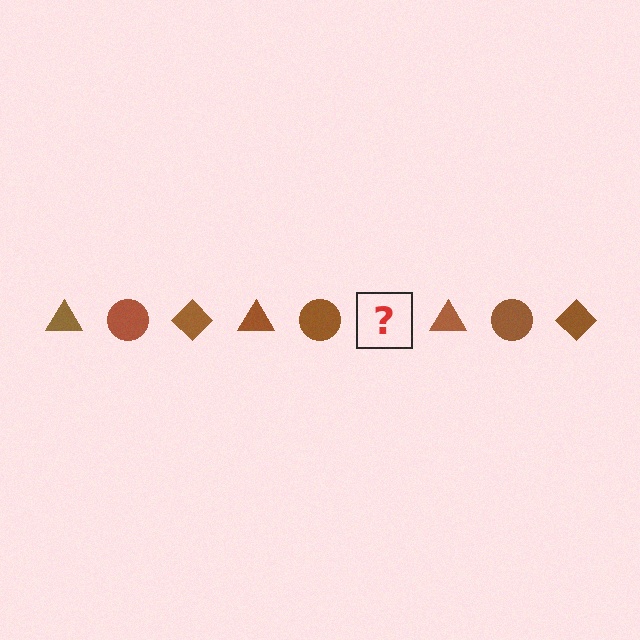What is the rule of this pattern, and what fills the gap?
The rule is that the pattern cycles through triangle, circle, diamond shapes in brown. The gap should be filled with a brown diamond.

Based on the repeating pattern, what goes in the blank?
The blank should be a brown diamond.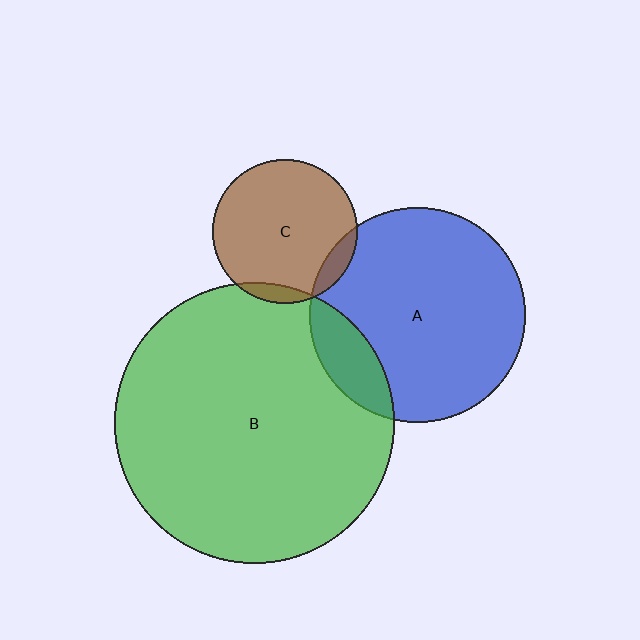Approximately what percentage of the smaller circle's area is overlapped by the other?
Approximately 5%.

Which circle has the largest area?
Circle B (green).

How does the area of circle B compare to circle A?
Approximately 1.7 times.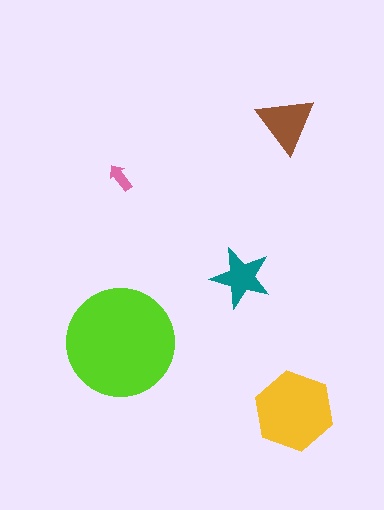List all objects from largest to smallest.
The lime circle, the yellow hexagon, the brown triangle, the teal star, the pink arrow.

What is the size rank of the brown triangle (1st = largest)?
3rd.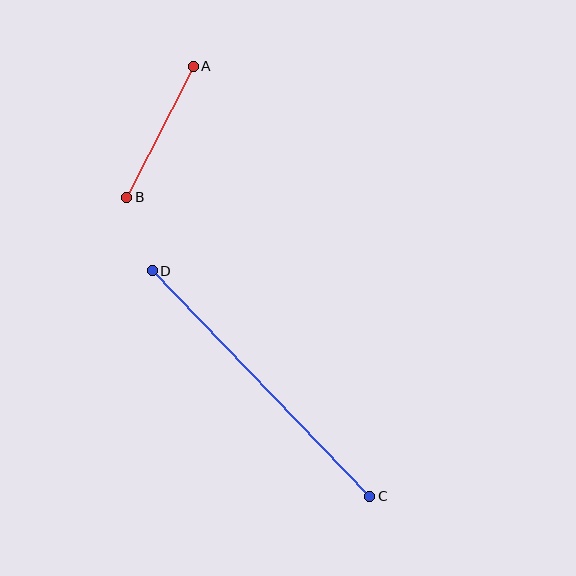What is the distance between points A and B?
The distance is approximately 147 pixels.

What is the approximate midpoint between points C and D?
The midpoint is at approximately (261, 384) pixels.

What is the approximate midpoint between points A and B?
The midpoint is at approximately (160, 132) pixels.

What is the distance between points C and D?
The distance is approximately 314 pixels.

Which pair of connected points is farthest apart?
Points C and D are farthest apart.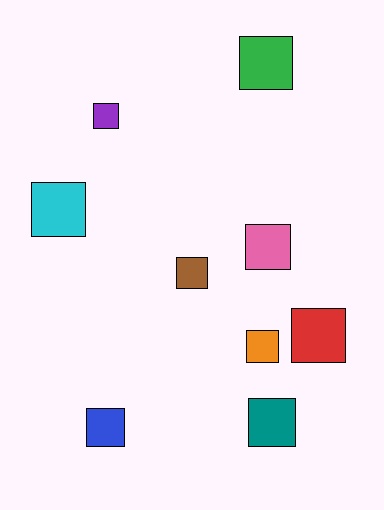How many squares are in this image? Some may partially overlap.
There are 9 squares.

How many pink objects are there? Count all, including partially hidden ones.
There is 1 pink object.